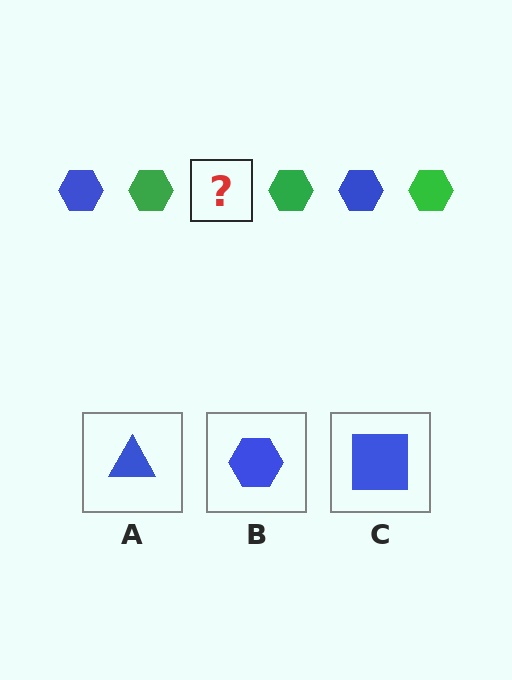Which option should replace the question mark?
Option B.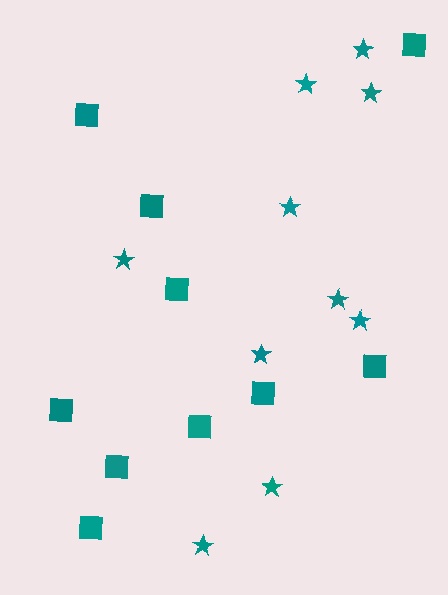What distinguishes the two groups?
There are 2 groups: one group of stars (10) and one group of squares (10).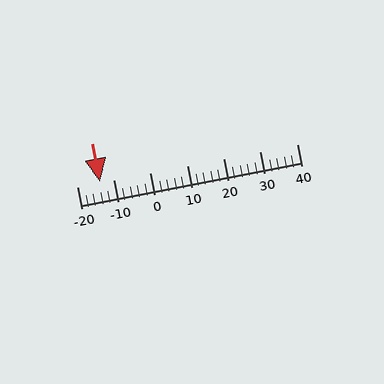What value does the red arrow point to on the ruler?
The red arrow points to approximately -14.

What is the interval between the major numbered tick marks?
The major tick marks are spaced 10 units apart.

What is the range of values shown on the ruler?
The ruler shows values from -20 to 40.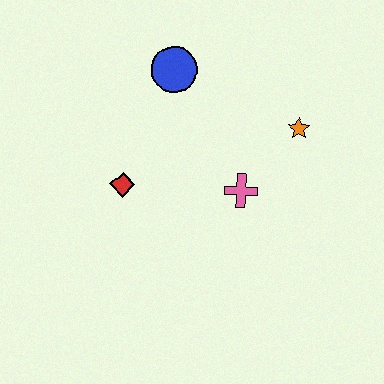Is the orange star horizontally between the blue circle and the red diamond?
No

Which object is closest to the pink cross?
The orange star is closest to the pink cross.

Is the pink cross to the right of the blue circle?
Yes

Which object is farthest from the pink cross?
The blue circle is farthest from the pink cross.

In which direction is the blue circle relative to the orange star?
The blue circle is to the left of the orange star.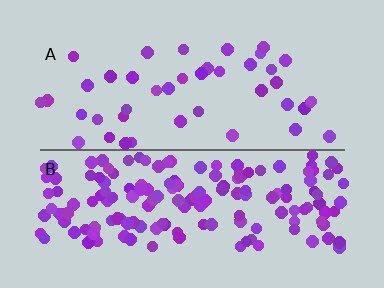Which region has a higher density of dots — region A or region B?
B (the bottom).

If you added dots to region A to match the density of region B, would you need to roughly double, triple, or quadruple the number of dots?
Approximately quadruple.